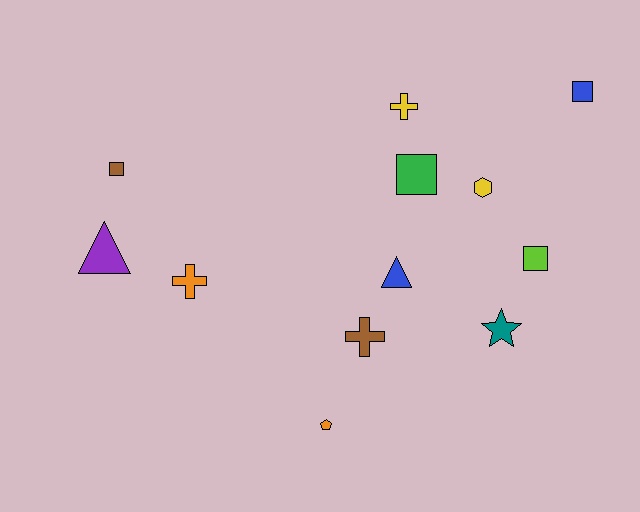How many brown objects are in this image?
There are 2 brown objects.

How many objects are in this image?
There are 12 objects.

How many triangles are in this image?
There are 2 triangles.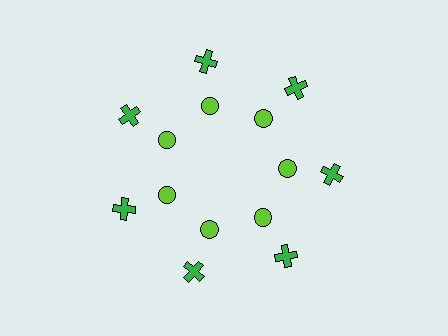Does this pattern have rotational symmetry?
Yes, this pattern has 7-fold rotational symmetry. It looks the same after rotating 51 degrees around the center.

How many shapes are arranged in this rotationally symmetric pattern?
There are 14 shapes, arranged in 7 groups of 2.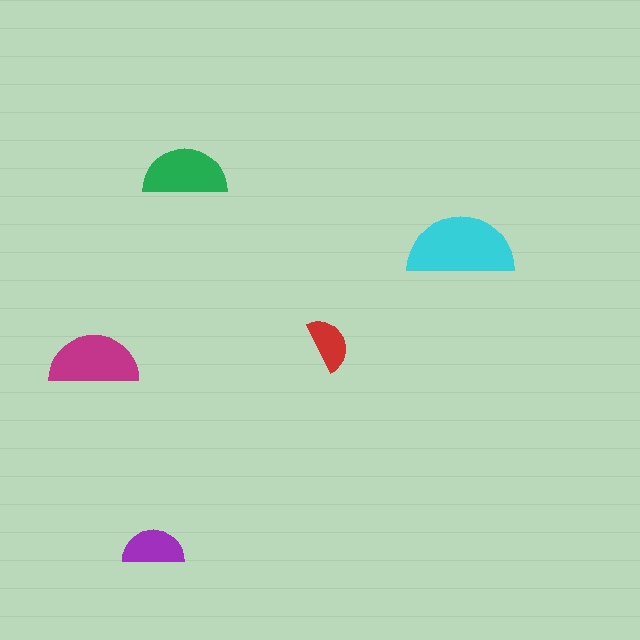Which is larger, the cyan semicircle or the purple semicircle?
The cyan one.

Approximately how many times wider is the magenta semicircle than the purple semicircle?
About 1.5 times wider.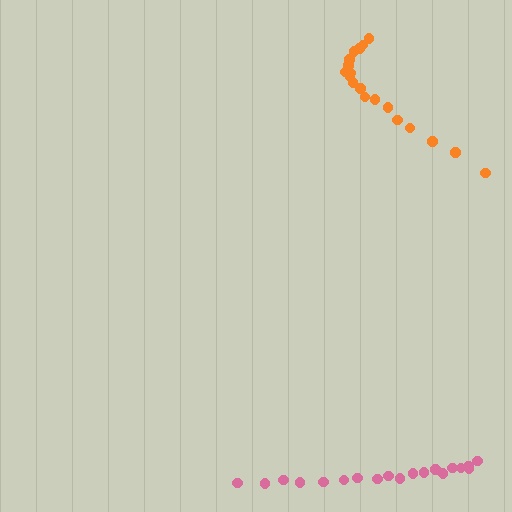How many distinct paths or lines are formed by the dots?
There are 2 distinct paths.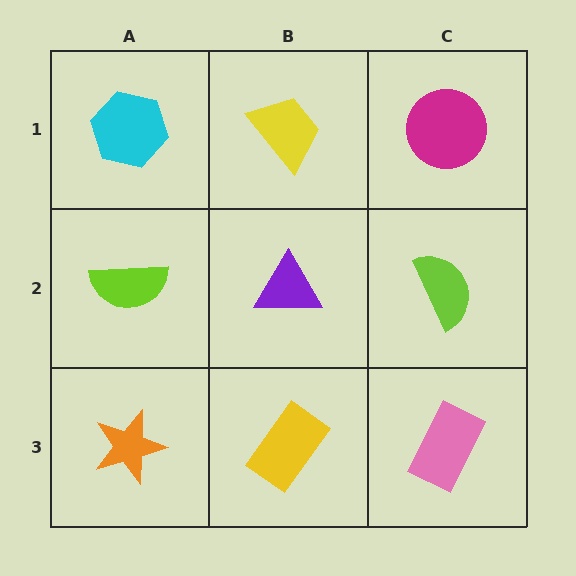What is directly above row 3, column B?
A purple triangle.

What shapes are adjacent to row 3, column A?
A lime semicircle (row 2, column A), a yellow rectangle (row 3, column B).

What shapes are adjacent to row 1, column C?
A lime semicircle (row 2, column C), a yellow trapezoid (row 1, column B).